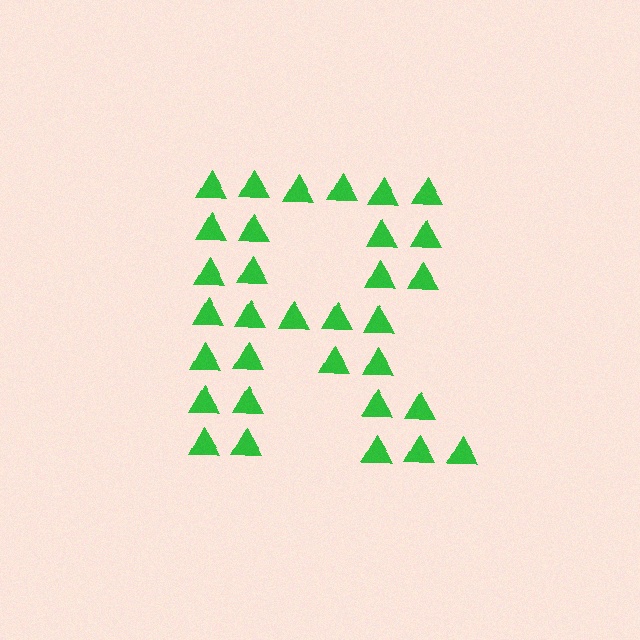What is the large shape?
The large shape is the letter R.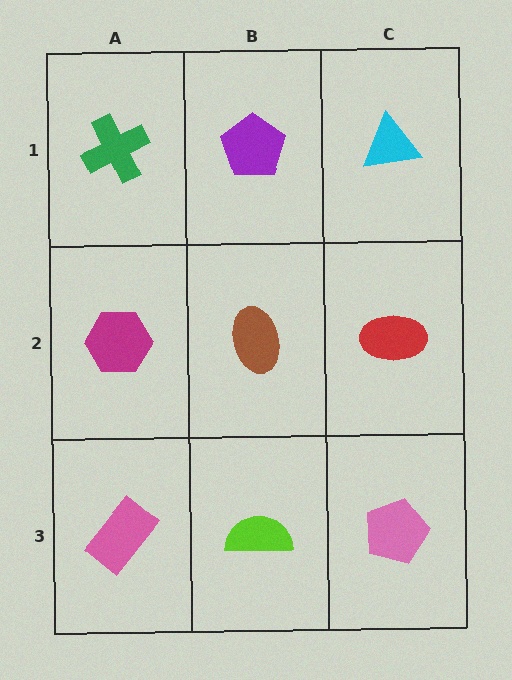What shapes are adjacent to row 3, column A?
A magenta hexagon (row 2, column A), a lime semicircle (row 3, column B).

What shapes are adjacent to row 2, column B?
A purple pentagon (row 1, column B), a lime semicircle (row 3, column B), a magenta hexagon (row 2, column A), a red ellipse (row 2, column C).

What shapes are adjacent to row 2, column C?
A cyan triangle (row 1, column C), a pink pentagon (row 3, column C), a brown ellipse (row 2, column B).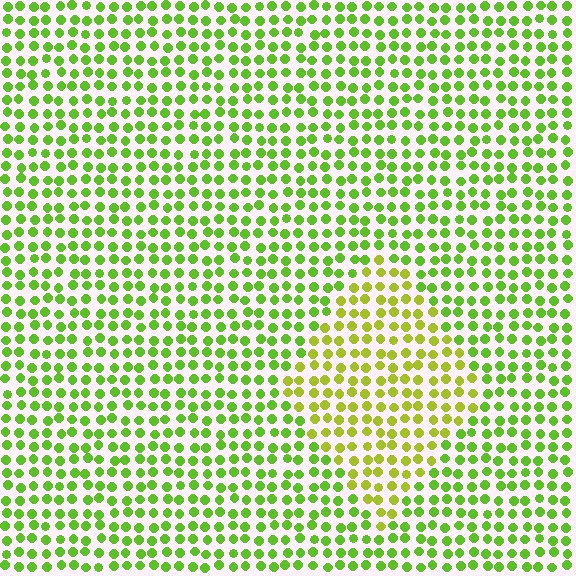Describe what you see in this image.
The image is filled with small lime elements in a uniform arrangement. A diamond-shaped region is visible where the elements are tinted to a slightly different hue, forming a subtle color boundary.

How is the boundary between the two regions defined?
The boundary is defined purely by a slight shift in hue (about 29 degrees). Spacing, size, and orientation are identical on both sides.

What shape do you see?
I see a diamond.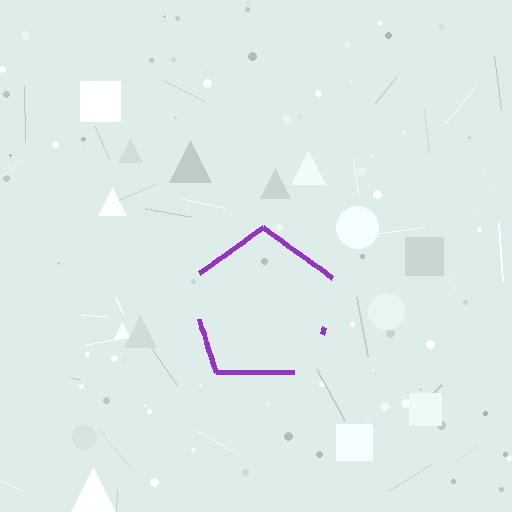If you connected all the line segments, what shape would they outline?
They would outline a pentagon.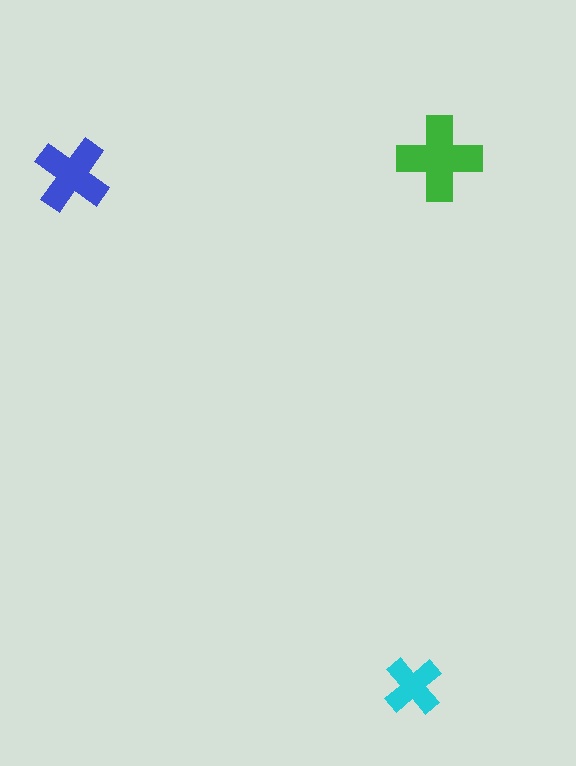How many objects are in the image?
There are 3 objects in the image.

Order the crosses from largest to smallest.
the green one, the blue one, the cyan one.